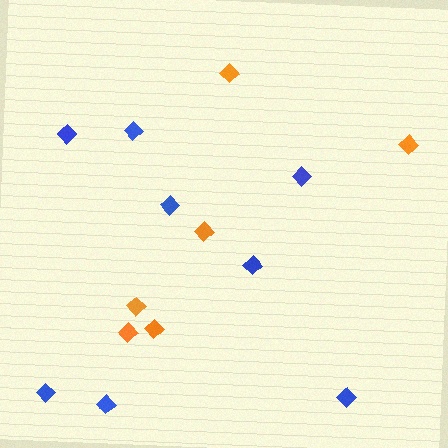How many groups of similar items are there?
There are 2 groups: one group of blue diamonds (8) and one group of orange diamonds (6).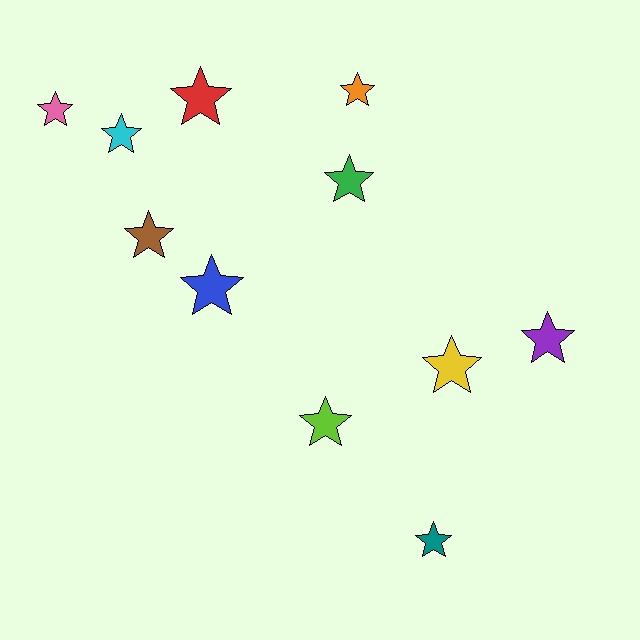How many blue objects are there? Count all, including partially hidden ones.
There is 1 blue object.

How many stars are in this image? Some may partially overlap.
There are 11 stars.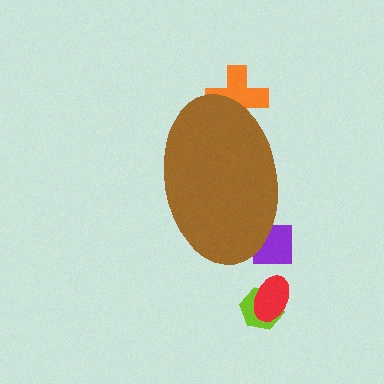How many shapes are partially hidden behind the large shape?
2 shapes are partially hidden.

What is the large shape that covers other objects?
A brown ellipse.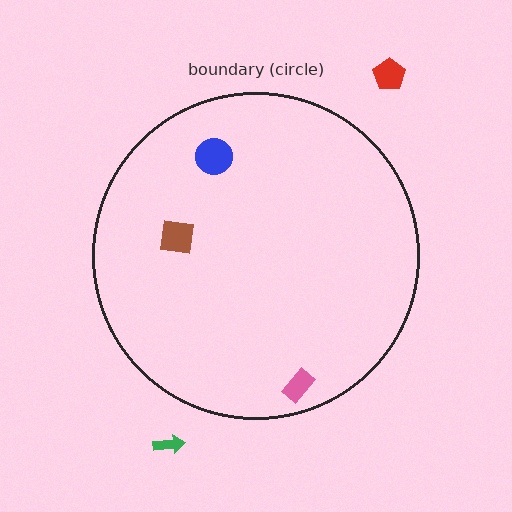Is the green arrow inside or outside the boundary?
Outside.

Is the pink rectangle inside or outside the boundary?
Inside.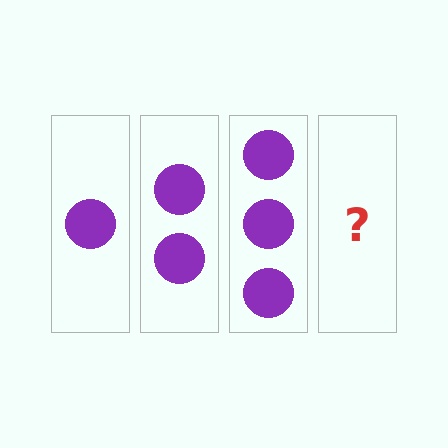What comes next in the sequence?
The next element should be 4 circles.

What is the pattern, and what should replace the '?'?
The pattern is that each step adds one more circle. The '?' should be 4 circles.